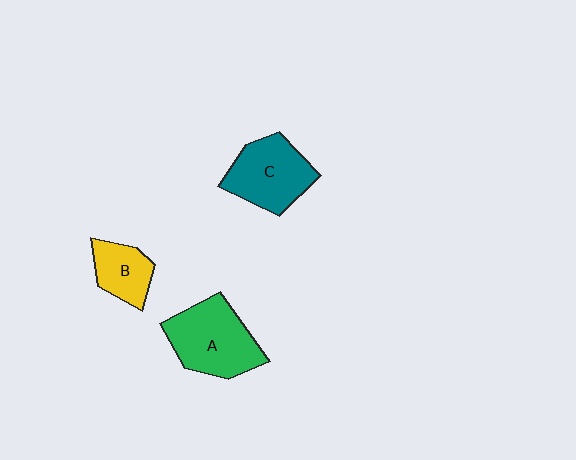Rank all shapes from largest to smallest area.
From largest to smallest: A (green), C (teal), B (yellow).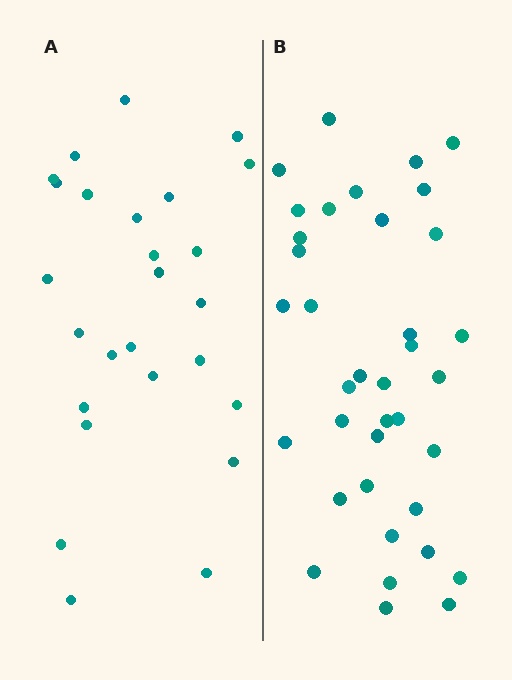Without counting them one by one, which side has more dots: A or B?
Region B (the right region) has more dots.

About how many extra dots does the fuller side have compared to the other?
Region B has roughly 12 or so more dots than region A.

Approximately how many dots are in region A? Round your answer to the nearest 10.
About 30 dots. (The exact count is 26, which rounds to 30.)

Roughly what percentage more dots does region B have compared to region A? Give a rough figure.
About 40% more.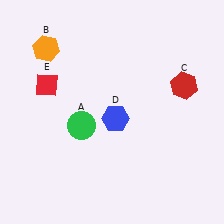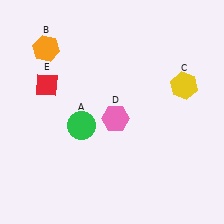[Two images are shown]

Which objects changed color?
C changed from red to yellow. D changed from blue to pink.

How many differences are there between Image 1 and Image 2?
There are 2 differences between the two images.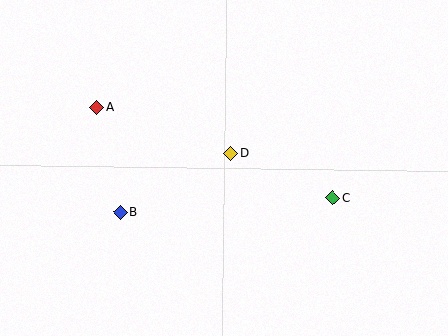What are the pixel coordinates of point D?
Point D is at (231, 153).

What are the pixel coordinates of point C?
Point C is at (332, 198).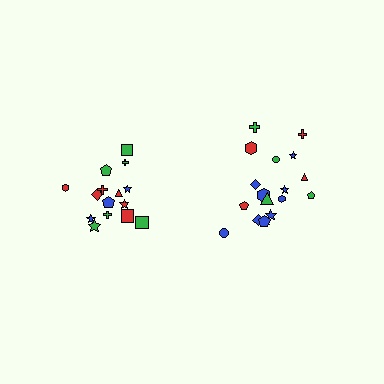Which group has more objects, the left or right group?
The right group.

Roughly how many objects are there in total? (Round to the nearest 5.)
Roughly 35 objects in total.